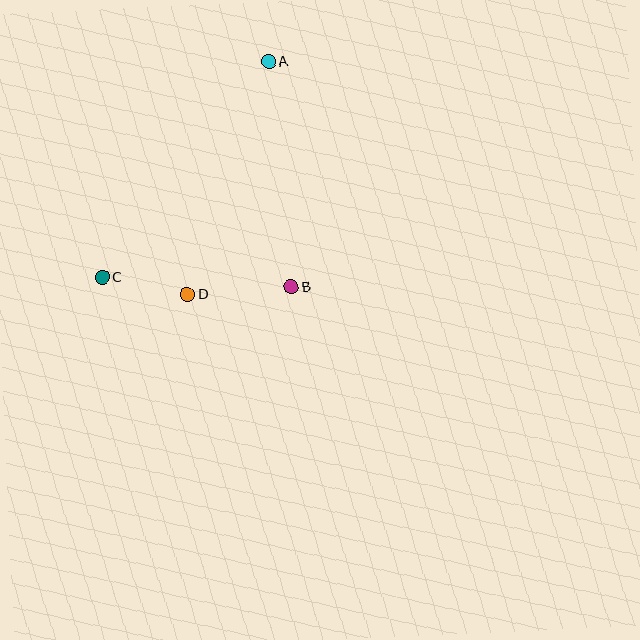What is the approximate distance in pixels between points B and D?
The distance between B and D is approximately 104 pixels.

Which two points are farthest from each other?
Points A and C are farthest from each other.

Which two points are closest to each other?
Points C and D are closest to each other.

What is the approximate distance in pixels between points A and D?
The distance between A and D is approximately 247 pixels.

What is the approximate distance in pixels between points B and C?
The distance between B and C is approximately 189 pixels.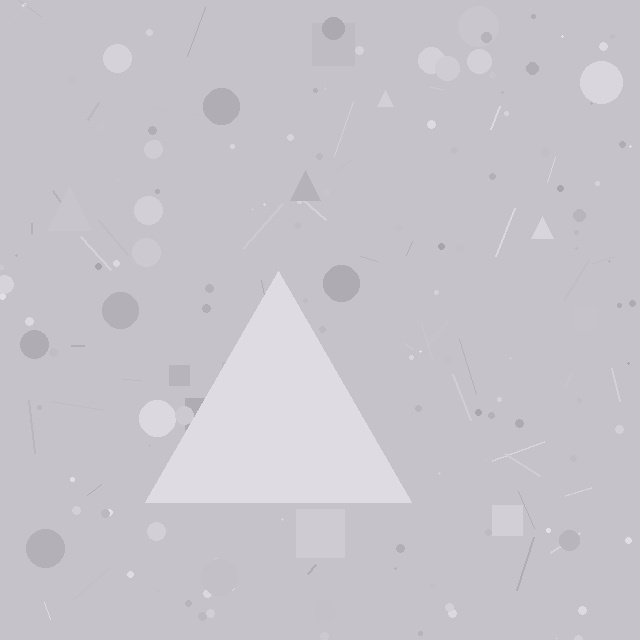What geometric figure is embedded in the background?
A triangle is embedded in the background.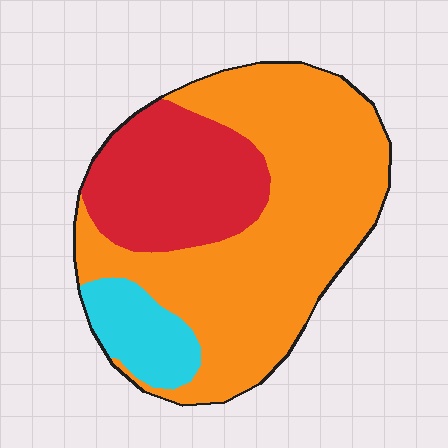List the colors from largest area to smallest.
From largest to smallest: orange, red, cyan.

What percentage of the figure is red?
Red takes up between a sixth and a third of the figure.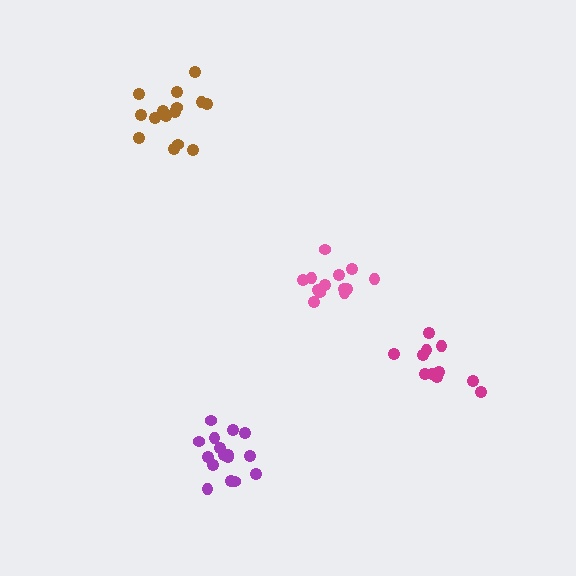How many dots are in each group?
Group 1: 12 dots, Group 2: 16 dots, Group 3: 13 dots, Group 4: 15 dots (56 total).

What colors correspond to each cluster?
The clusters are colored: magenta, purple, pink, brown.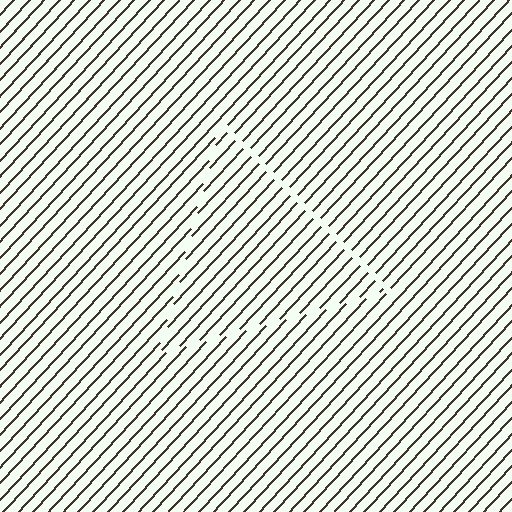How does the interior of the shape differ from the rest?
The interior of the shape contains the same grating, shifted by half a period — the contour is defined by the phase discontinuity where line-ends from the inner and outer gratings abut.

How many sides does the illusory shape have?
3 sides — the line-ends trace a triangle.